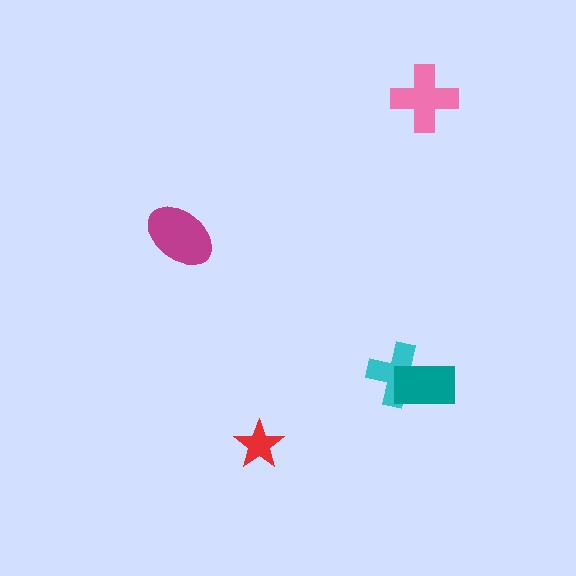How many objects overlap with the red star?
0 objects overlap with the red star.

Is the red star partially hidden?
No, no other shape covers it.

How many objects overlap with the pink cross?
0 objects overlap with the pink cross.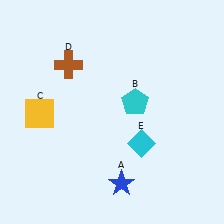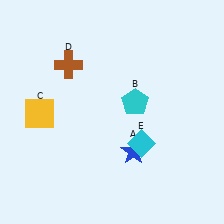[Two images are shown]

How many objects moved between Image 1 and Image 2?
1 object moved between the two images.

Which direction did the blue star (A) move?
The blue star (A) moved up.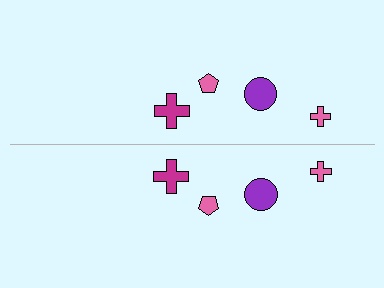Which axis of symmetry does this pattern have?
The pattern has a horizontal axis of symmetry running through the center of the image.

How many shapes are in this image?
There are 8 shapes in this image.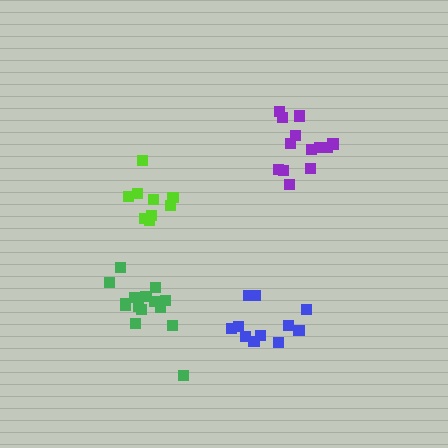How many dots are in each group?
Group 1: 15 dots, Group 2: 13 dots, Group 3: 11 dots, Group 4: 9 dots (48 total).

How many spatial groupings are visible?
There are 4 spatial groupings.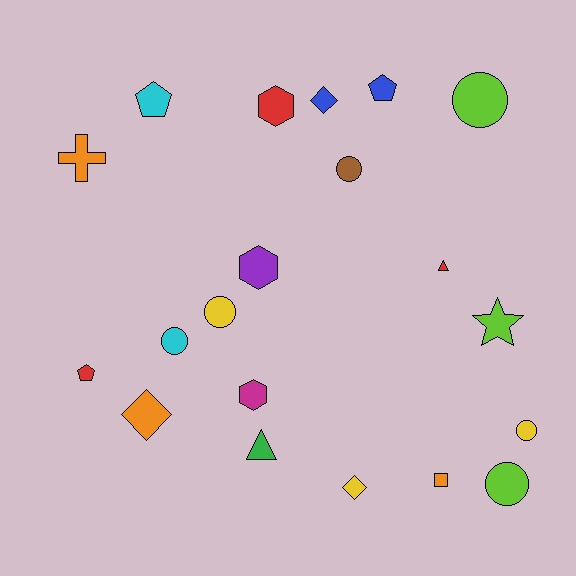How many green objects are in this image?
There is 1 green object.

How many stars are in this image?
There is 1 star.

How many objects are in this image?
There are 20 objects.